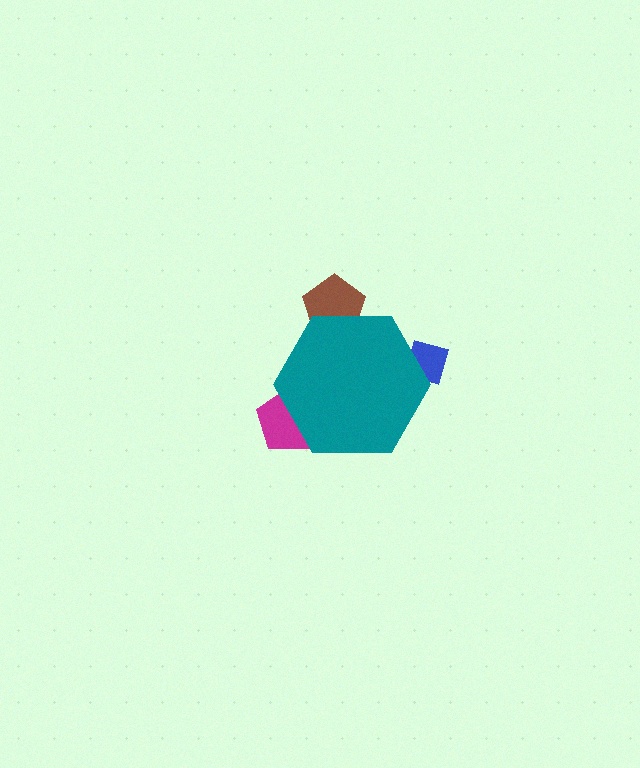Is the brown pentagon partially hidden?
Yes, the brown pentagon is partially hidden behind the teal hexagon.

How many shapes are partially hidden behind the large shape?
3 shapes are partially hidden.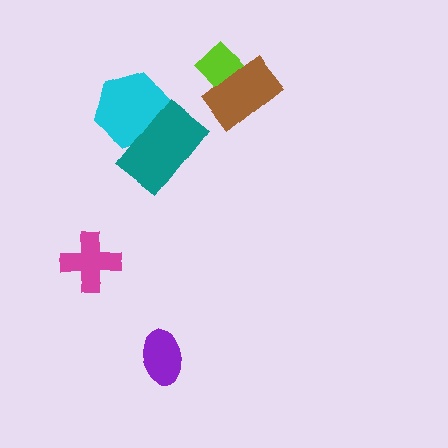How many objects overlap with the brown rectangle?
1 object overlaps with the brown rectangle.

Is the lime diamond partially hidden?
Yes, it is partially covered by another shape.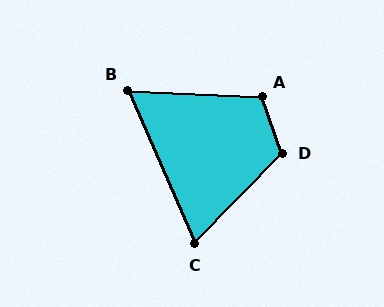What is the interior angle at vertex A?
Approximately 112 degrees (obtuse).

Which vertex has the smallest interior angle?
B, at approximately 64 degrees.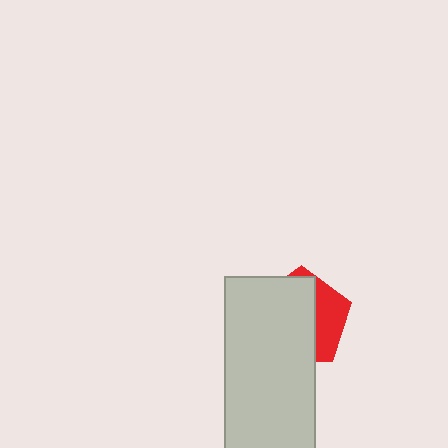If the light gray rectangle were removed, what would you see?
You would see the complete red pentagon.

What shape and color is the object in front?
The object in front is a light gray rectangle.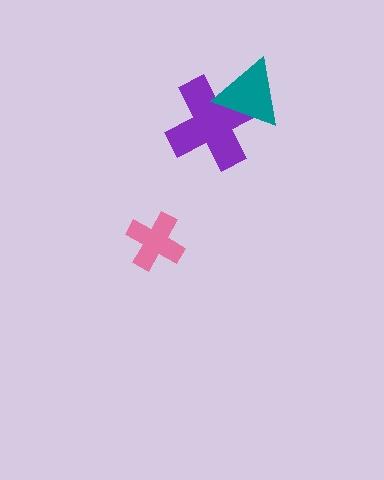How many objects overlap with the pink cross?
0 objects overlap with the pink cross.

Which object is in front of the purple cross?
The teal triangle is in front of the purple cross.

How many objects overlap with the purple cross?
1 object overlaps with the purple cross.